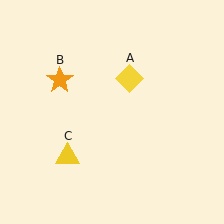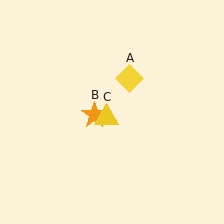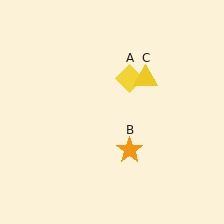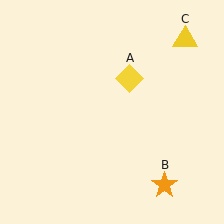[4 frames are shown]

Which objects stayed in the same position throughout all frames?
Yellow diamond (object A) remained stationary.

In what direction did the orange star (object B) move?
The orange star (object B) moved down and to the right.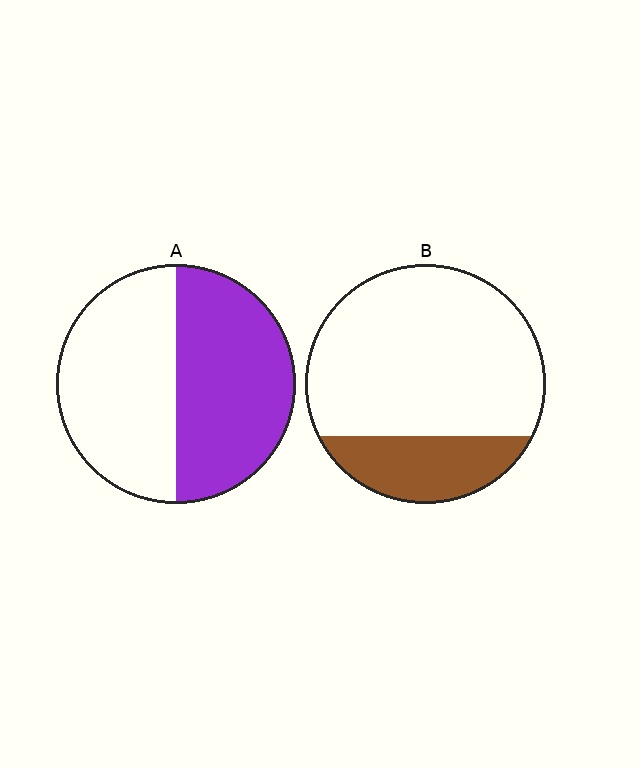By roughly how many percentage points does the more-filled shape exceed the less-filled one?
By roughly 25 percentage points (A over B).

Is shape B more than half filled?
No.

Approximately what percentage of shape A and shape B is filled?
A is approximately 50% and B is approximately 25%.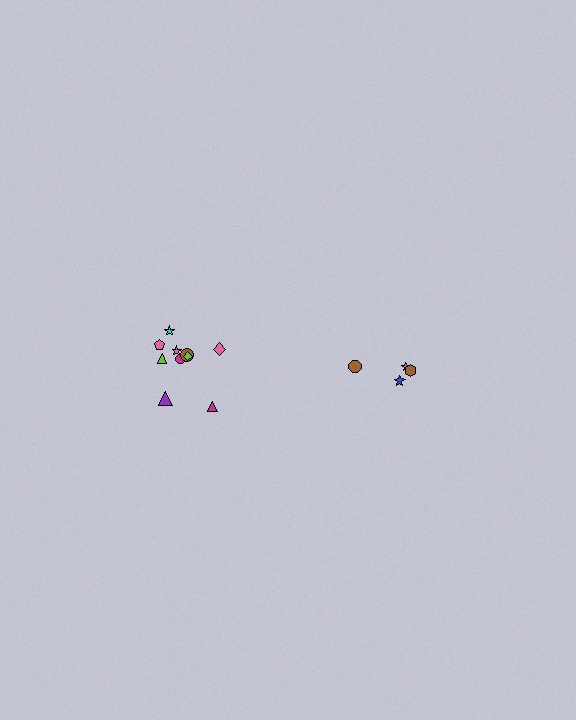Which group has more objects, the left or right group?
The left group.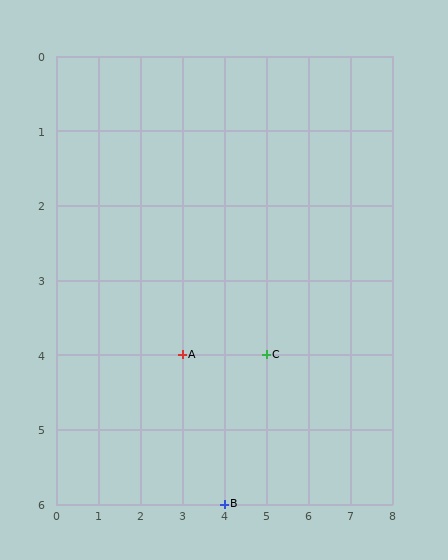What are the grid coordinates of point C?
Point C is at grid coordinates (5, 4).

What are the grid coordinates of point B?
Point B is at grid coordinates (4, 6).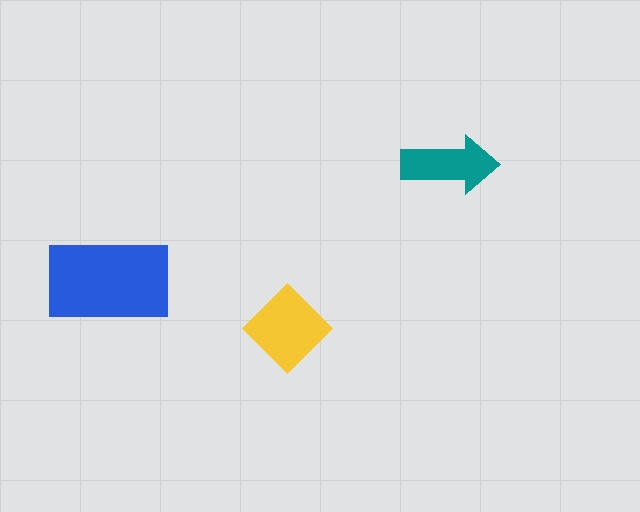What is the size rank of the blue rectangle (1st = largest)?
1st.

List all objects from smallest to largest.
The teal arrow, the yellow diamond, the blue rectangle.